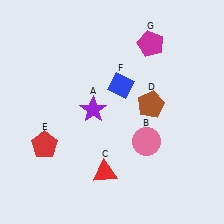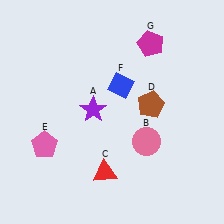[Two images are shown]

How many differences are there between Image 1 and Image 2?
There is 1 difference between the two images.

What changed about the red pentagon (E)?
In Image 1, E is red. In Image 2, it changed to pink.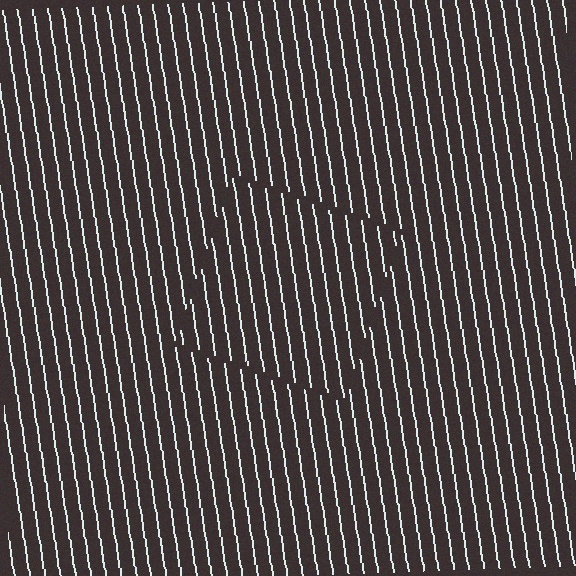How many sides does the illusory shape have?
4 sides — the line-ends trace a square.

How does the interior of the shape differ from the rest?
The interior of the shape contains the same grating, shifted by half a period — the contour is defined by the phase discontinuity where line-ends from the inner and outer gratings abut.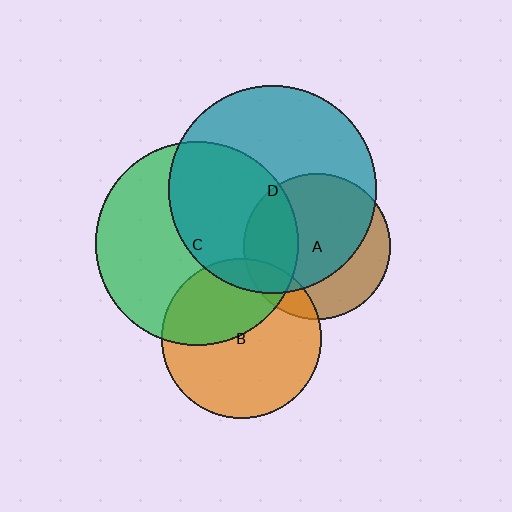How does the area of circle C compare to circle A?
Approximately 1.9 times.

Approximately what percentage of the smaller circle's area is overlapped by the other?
Approximately 30%.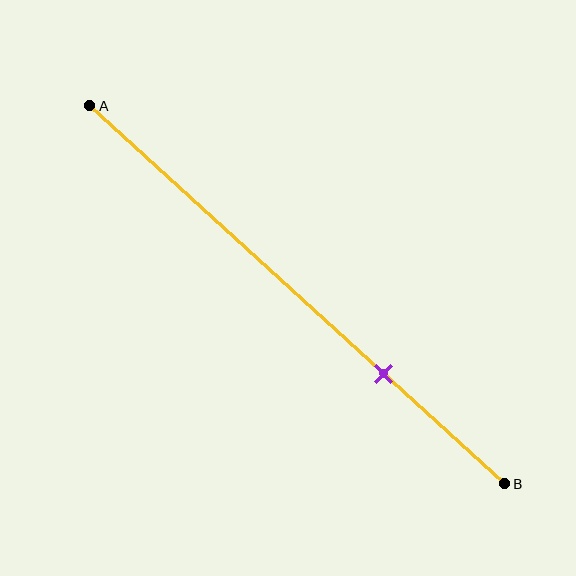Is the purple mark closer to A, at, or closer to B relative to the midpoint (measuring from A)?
The purple mark is closer to point B than the midpoint of segment AB.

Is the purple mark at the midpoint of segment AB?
No, the mark is at about 70% from A, not at the 50% midpoint.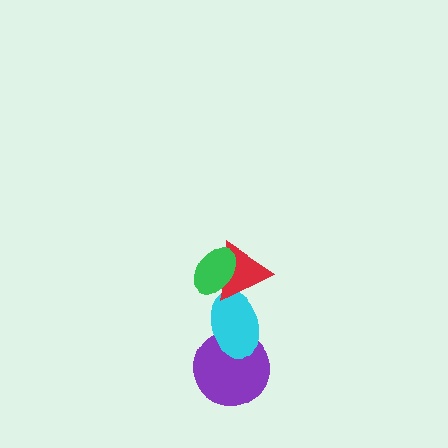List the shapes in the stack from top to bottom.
From top to bottom: the green ellipse, the red triangle, the cyan ellipse, the purple circle.